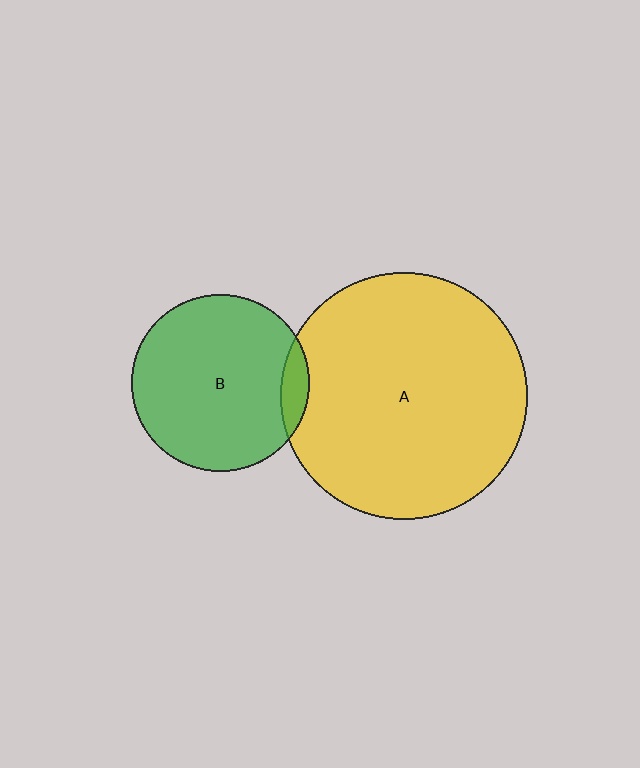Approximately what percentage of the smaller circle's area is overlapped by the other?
Approximately 10%.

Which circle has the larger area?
Circle A (yellow).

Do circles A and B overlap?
Yes.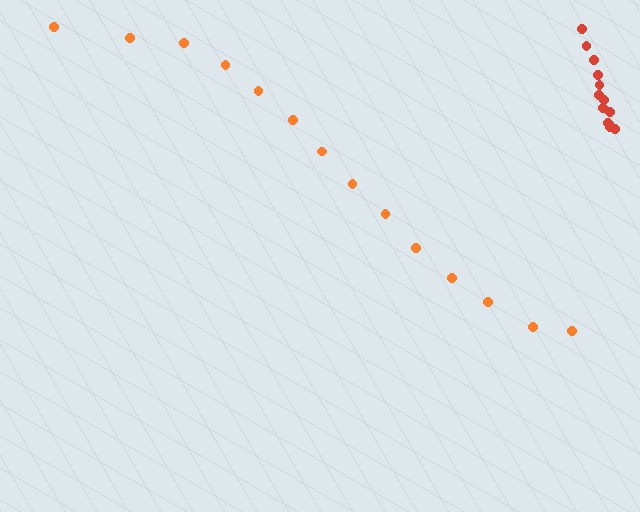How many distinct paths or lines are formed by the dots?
There are 2 distinct paths.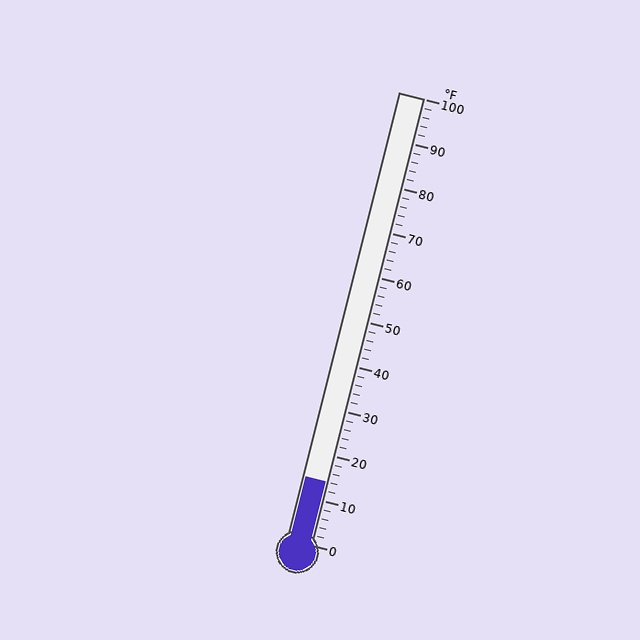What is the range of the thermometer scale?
The thermometer scale ranges from 0°F to 100°F.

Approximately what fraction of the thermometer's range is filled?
The thermometer is filled to approximately 15% of its range.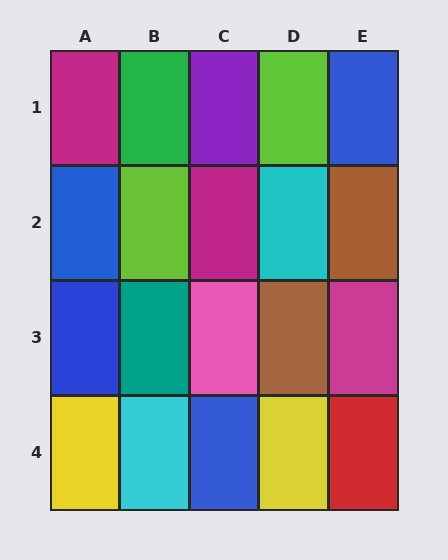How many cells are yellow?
2 cells are yellow.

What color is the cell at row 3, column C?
Pink.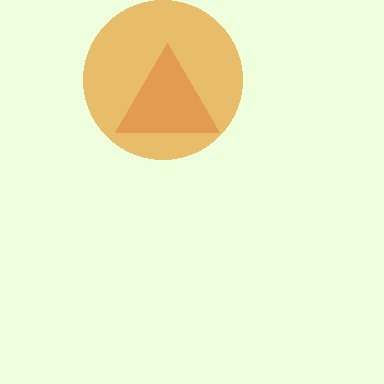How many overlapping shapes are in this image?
There are 2 overlapping shapes in the image.